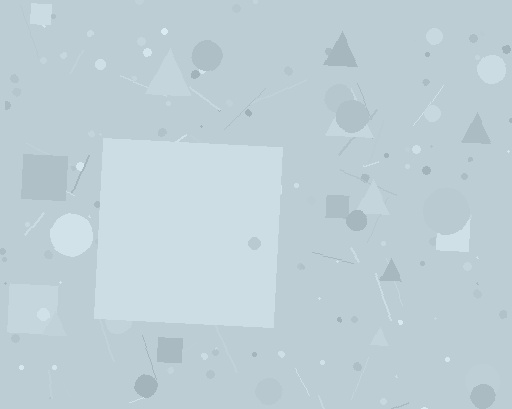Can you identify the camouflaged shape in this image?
The camouflaged shape is a square.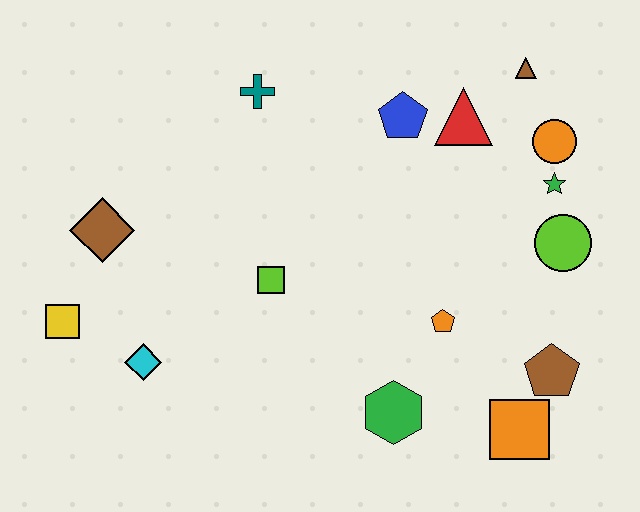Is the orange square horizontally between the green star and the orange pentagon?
Yes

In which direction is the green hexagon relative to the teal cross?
The green hexagon is below the teal cross.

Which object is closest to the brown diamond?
The yellow square is closest to the brown diamond.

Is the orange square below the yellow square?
Yes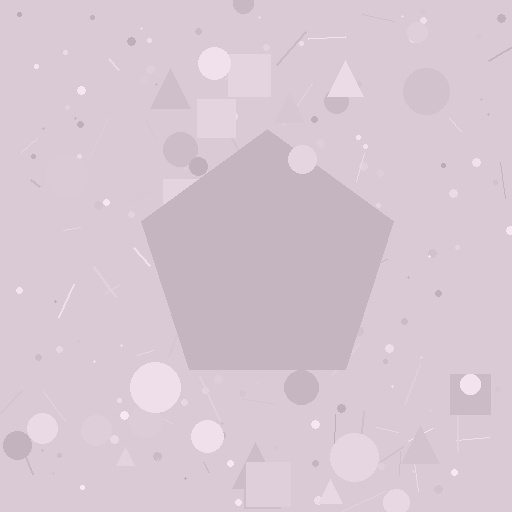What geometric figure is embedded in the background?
A pentagon is embedded in the background.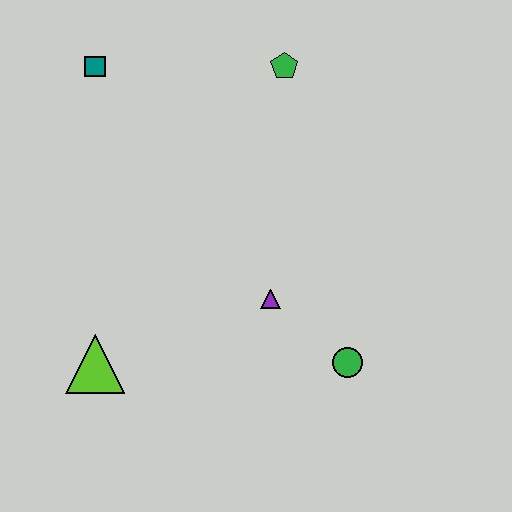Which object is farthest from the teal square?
The green circle is farthest from the teal square.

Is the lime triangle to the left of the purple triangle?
Yes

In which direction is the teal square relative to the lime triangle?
The teal square is above the lime triangle.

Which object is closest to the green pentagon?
The teal square is closest to the green pentagon.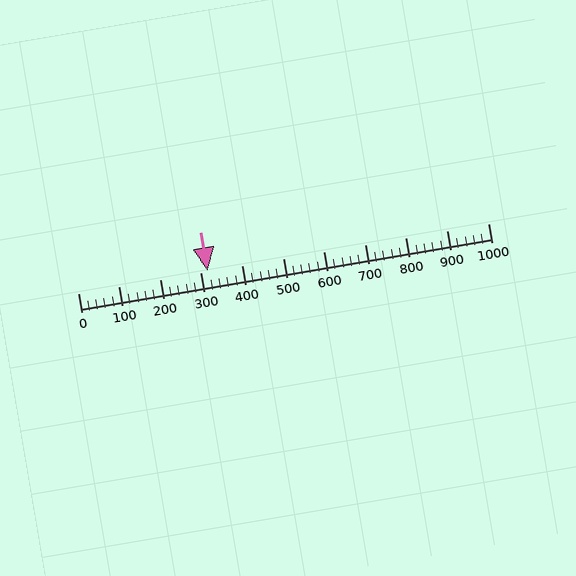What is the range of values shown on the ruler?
The ruler shows values from 0 to 1000.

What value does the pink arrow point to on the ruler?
The pink arrow points to approximately 316.